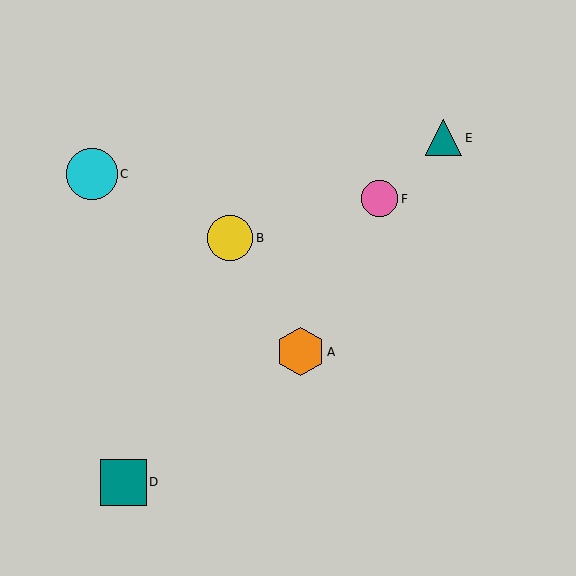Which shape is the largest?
The cyan circle (labeled C) is the largest.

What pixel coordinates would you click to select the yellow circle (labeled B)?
Click at (230, 238) to select the yellow circle B.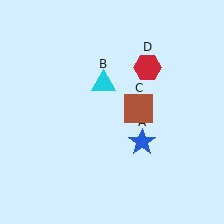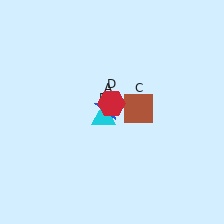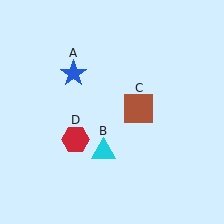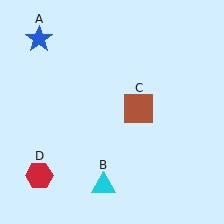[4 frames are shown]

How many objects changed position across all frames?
3 objects changed position: blue star (object A), cyan triangle (object B), red hexagon (object D).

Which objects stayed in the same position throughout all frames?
Brown square (object C) remained stationary.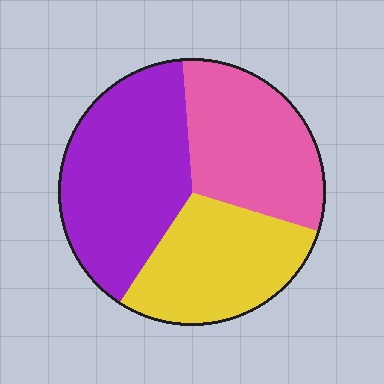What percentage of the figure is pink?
Pink covers 31% of the figure.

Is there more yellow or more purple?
Purple.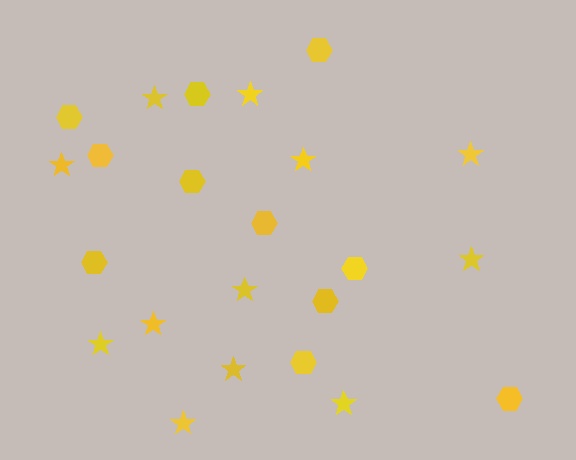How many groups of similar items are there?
There are 2 groups: one group of stars (12) and one group of hexagons (11).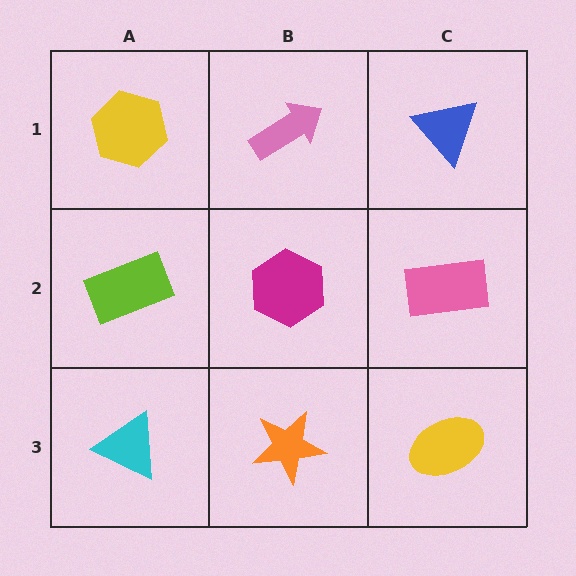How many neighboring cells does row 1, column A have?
2.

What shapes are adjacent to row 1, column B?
A magenta hexagon (row 2, column B), a yellow hexagon (row 1, column A), a blue triangle (row 1, column C).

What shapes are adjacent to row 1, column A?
A lime rectangle (row 2, column A), a pink arrow (row 1, column B).